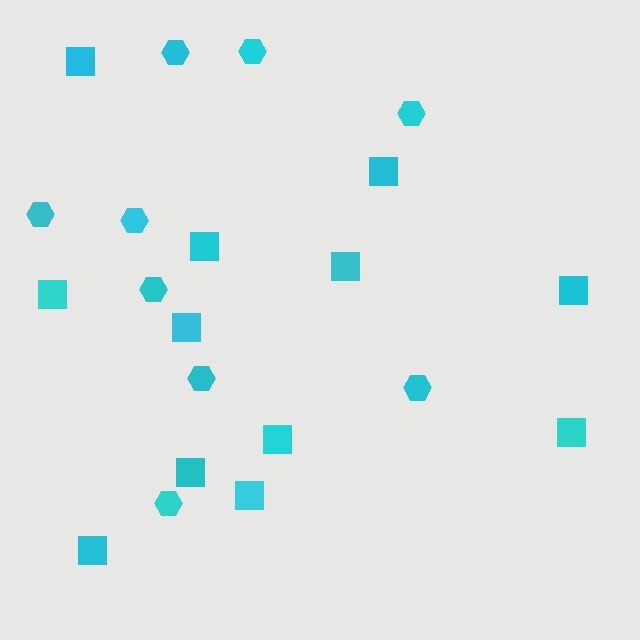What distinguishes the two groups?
There are 2 groups: one group of hexagons (9) and one group of squares (12).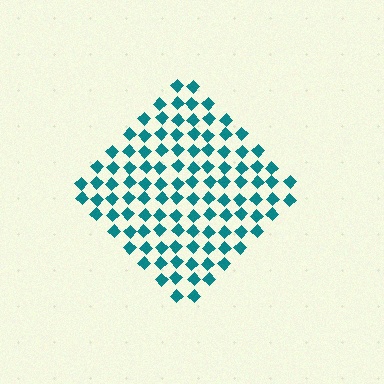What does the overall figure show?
The overall figure shows a diamond.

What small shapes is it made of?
It is made of small diamonds.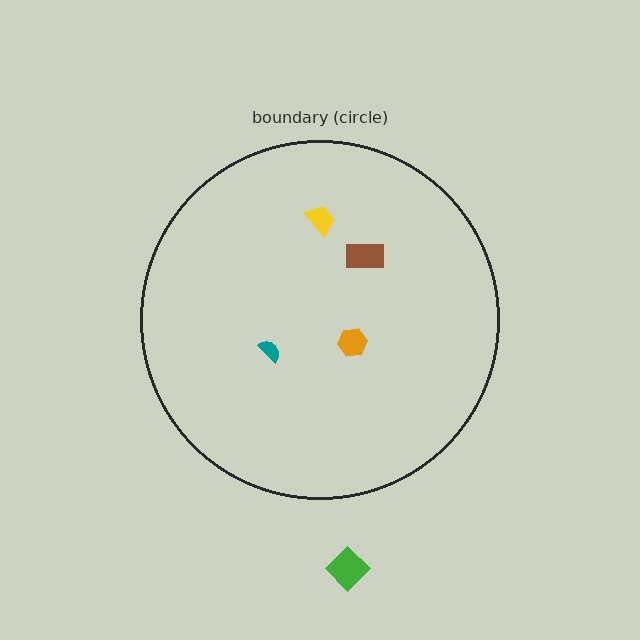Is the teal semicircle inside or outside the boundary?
Inside.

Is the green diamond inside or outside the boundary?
Outside.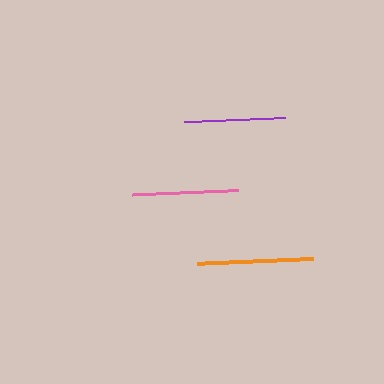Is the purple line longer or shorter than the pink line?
The pink line is longer than the purple line.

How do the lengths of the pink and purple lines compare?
The pink and purple lines are approximately the same length.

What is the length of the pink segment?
The pink segment is approximately 106 pixels long.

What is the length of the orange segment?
The orange segment is approximately 116 pixels long.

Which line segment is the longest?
The orange line is the longest at approximately 116 pixels.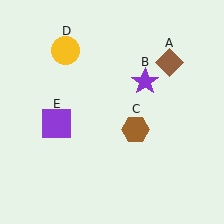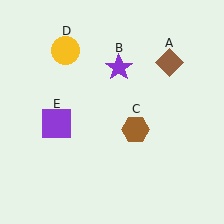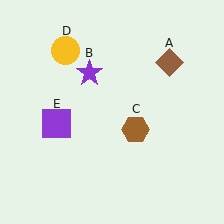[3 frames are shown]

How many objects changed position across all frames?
1 object changed position: purple star (object B).